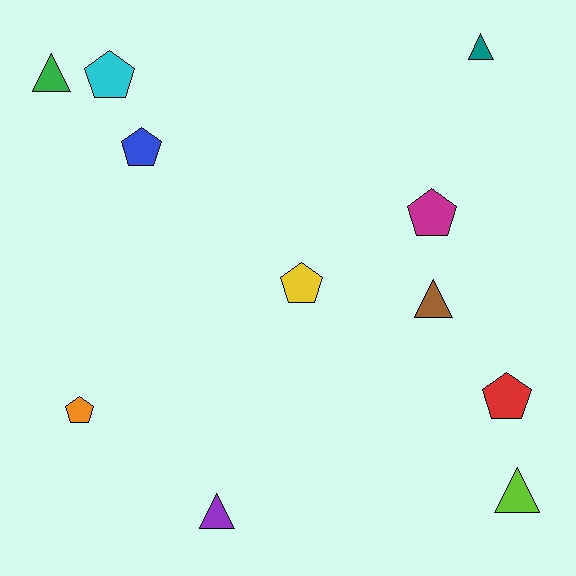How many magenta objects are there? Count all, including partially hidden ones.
There is 1 magenta object.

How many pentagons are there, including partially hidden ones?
There are 6 pentagons.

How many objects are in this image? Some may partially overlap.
There are 11 objects.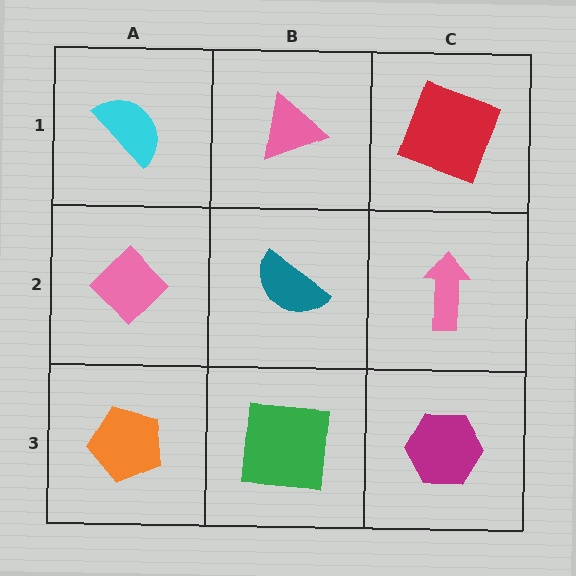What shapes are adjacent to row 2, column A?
A cyan semicircle (row 1, column A), an orange pentagon (row 3, column A), a teal semicircle (row 2, column B).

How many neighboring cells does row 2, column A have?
3.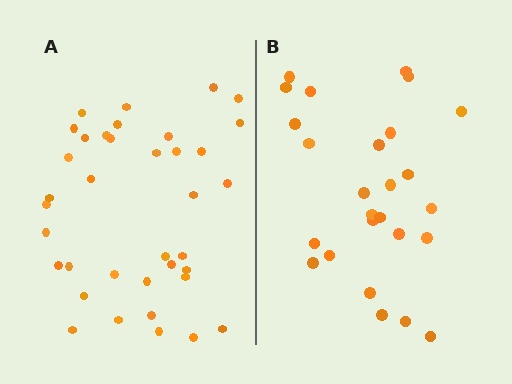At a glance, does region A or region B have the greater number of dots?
Region A (the left region) has more dots.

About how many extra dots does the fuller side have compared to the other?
Region A has roughly 12 or so more dots than region B.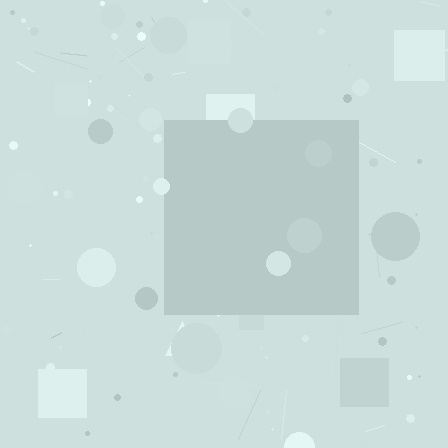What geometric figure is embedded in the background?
A square is embedded in the background.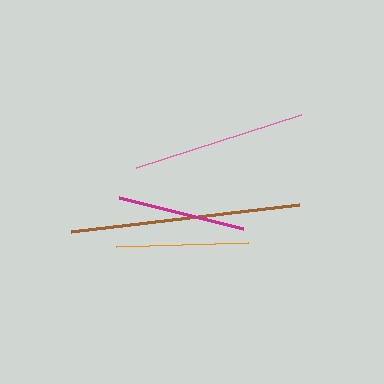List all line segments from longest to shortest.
From longest to shortest: brown, pink, orange, magenta.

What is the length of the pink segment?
The pink segment is approximately 174 pixels long.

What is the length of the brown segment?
The brown segment is approximately 230 pixels long.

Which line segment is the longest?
The brown line is the longest at approximately 230 pixels.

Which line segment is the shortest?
The magenta line is the shortest at approximately 127 pixels.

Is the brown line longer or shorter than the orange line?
The brown line is longer than the orange line.